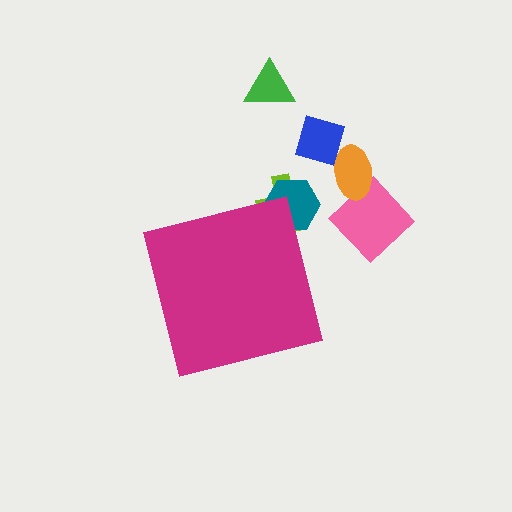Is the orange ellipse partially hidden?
No, the orange ellipse is fully visible.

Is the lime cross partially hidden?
Yes, the lime cross is partially hidden behind the magenta square.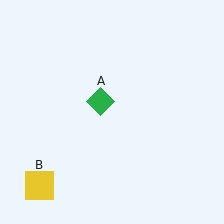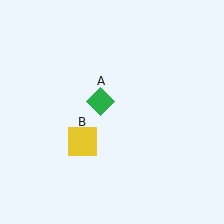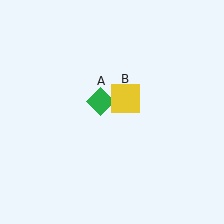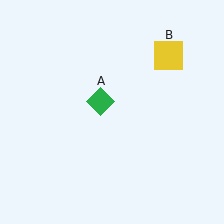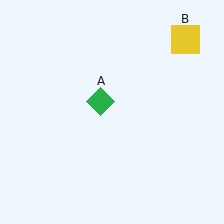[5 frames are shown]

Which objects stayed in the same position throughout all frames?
Green diamond (object A) remained stationary.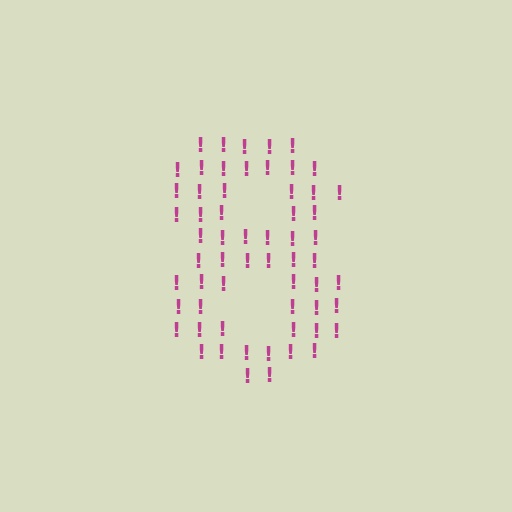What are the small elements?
The small elements are exclamation marks.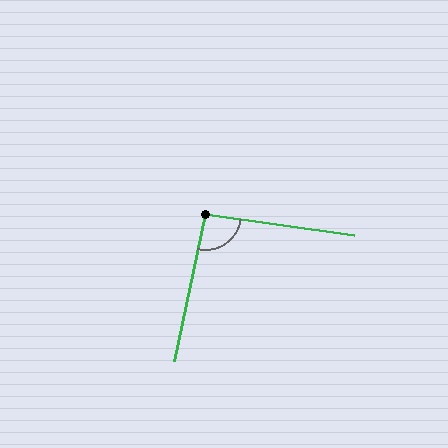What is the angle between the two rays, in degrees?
Approximately 94 degrees.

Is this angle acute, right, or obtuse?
It is approximately a right angle.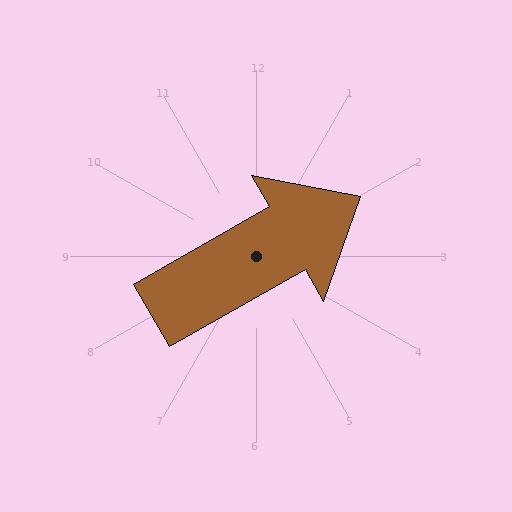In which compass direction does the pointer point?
Northeast.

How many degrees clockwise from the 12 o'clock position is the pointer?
Approximately 60 degrees.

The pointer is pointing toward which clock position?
Roughly 2 o'clock.